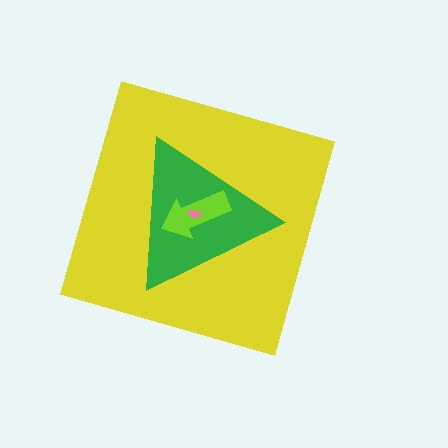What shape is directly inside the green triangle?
The lime arrow.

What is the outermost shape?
The yellow diamond.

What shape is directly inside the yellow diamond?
The green triangle.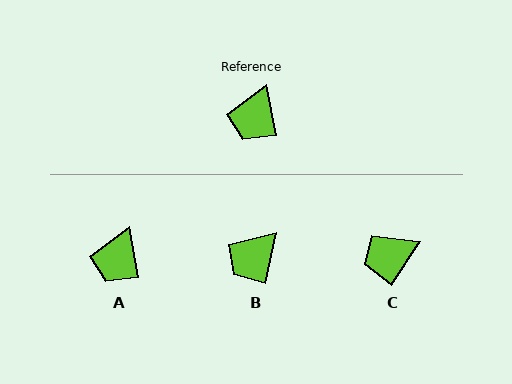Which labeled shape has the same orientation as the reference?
A.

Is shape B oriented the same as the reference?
No, it is off by about 23 degrees.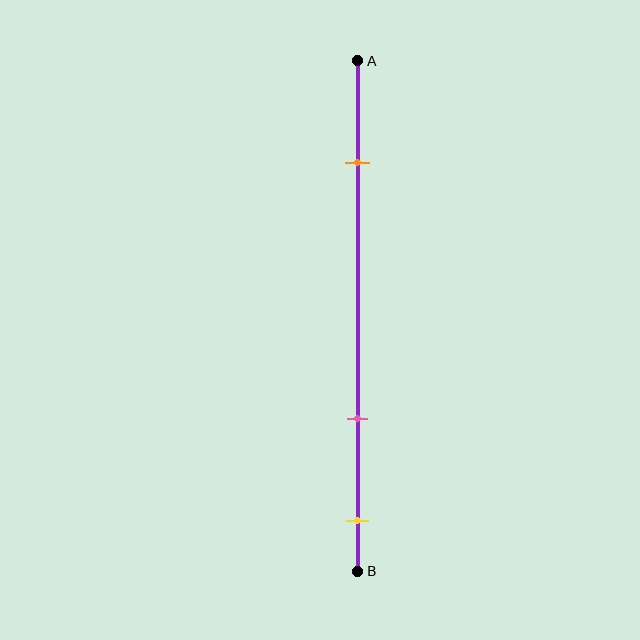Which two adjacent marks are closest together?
The pink and yellow marks are the closest adjacent pair.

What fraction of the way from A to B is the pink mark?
The pink mark is approximately 70% (0.7) of the way from A to B.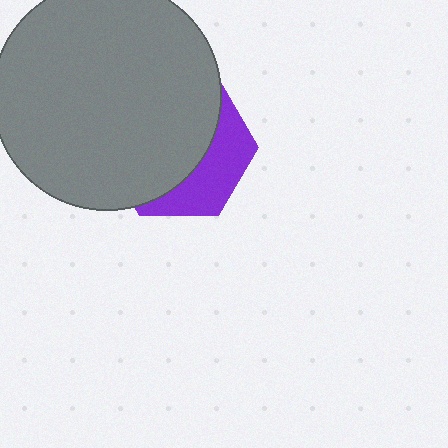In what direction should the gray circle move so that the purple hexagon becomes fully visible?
The gray circle should move toward the upper-left. That is the shortest direction to clear the overlap and leave the purple hexagon fully visible.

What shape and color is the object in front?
The object in front is a gray circle.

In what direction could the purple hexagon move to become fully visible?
The purple hexagon could move toward the lower-right. That would shift it out from behind the gray circle entirely.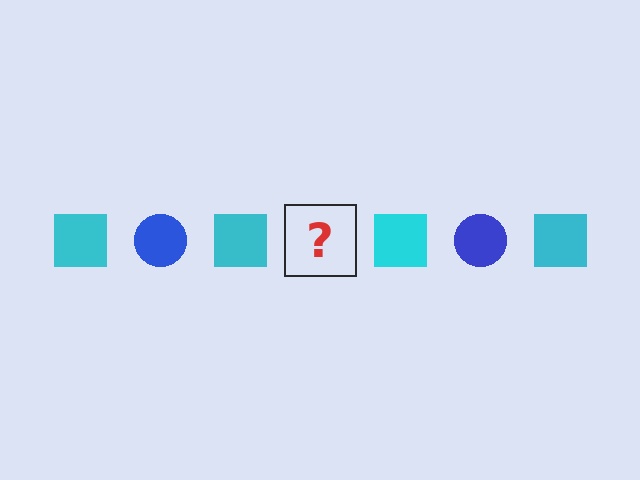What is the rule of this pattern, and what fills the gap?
The rule is that the pattern alternates between cyan square and blue circle. The gap should be filled with a blue circle.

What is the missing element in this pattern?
The missing element is a blue circle.